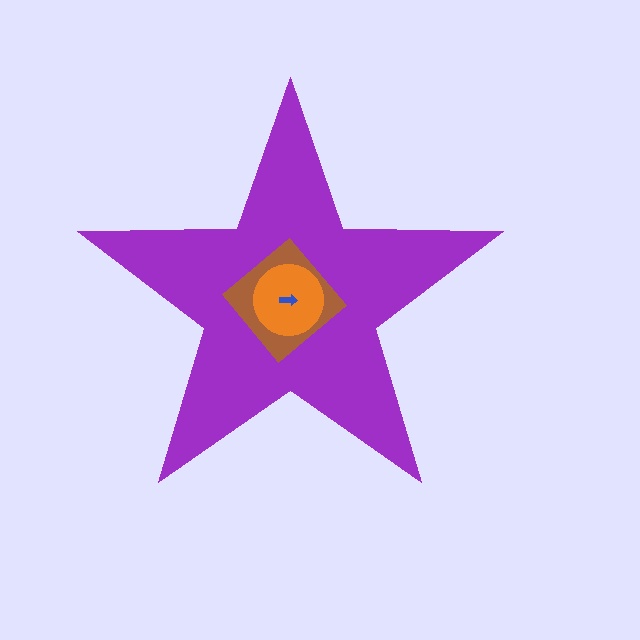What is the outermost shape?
The purple star.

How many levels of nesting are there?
4.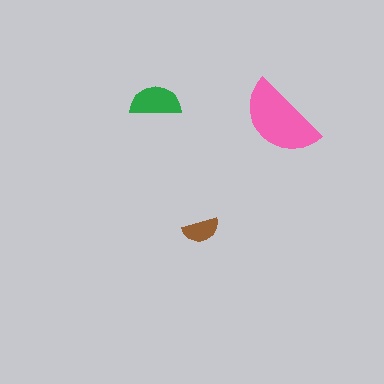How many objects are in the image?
There are 3 objects in the image.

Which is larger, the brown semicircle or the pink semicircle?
The pink one.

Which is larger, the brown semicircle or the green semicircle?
The green one.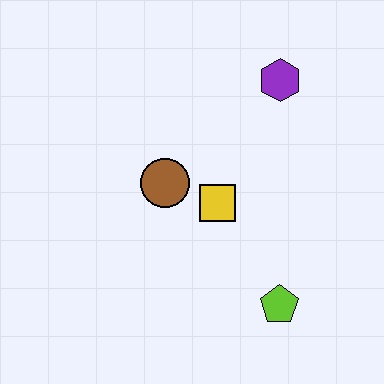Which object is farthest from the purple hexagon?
The lime pentagon is farthest from the purple hexagon.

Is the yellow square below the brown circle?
Yes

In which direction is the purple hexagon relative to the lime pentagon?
The purple hexagon is above the lime pentagon.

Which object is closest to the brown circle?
The yellow square is closest to the brown circle.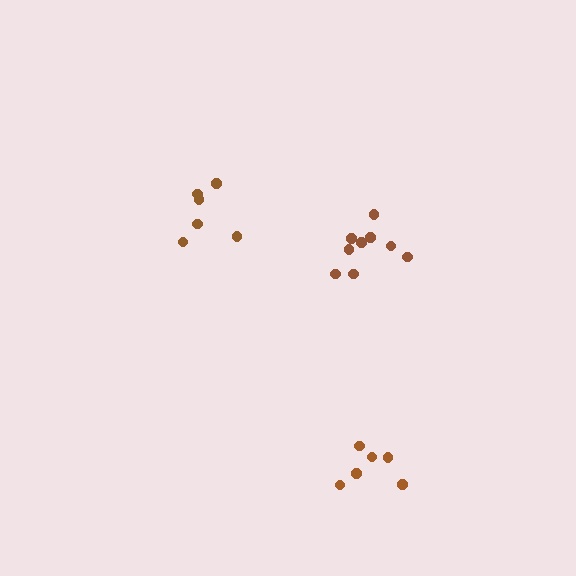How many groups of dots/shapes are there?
There are 3 groups.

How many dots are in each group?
Group 1: 6 dots, Group 2: 9 dots, Group 3: 6 dots (21 total).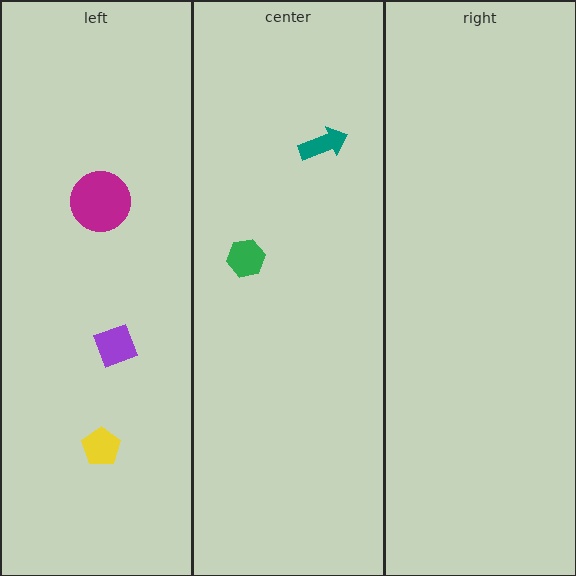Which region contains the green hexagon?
The center region.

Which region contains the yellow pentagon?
The left region.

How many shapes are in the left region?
3.